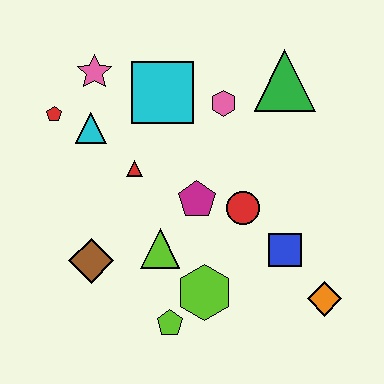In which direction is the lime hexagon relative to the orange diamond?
The lime hexagon is to the left of the orange diamond.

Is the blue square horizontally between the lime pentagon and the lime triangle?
No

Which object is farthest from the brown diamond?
The green triangle is farthest from the brown diamond.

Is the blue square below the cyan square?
Yes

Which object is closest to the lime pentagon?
The lime hexagon is closest to the lime pentagon.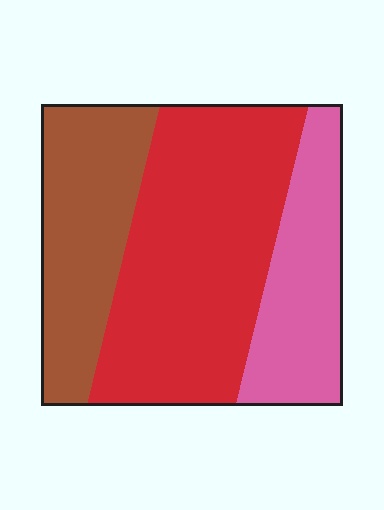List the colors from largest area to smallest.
From largest to smallest: red, brown, pink.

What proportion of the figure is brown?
Brown covers about 25% of the figure.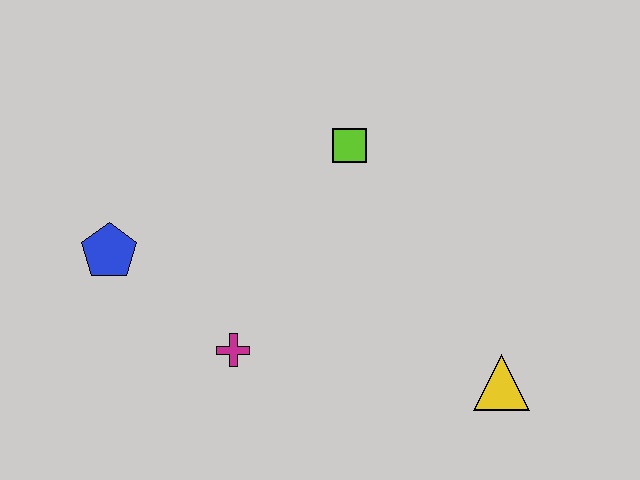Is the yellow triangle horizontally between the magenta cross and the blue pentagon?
No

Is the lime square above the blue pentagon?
Yes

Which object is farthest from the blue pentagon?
The yellow triangle is farthest from the blue pentagon.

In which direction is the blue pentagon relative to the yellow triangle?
The blue pentagon is to the left of the yellow triangle.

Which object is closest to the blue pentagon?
The magenta cross is closest to the blue pentagon.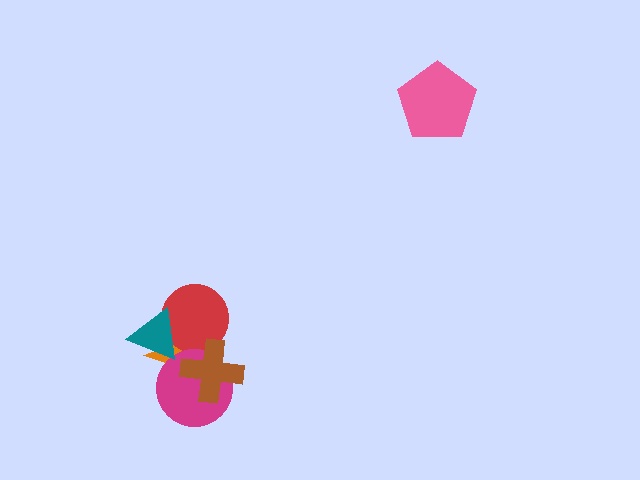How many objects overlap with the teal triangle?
2 objects overlap with the teal triangle.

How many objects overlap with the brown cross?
3 objects overlap with the brown cross.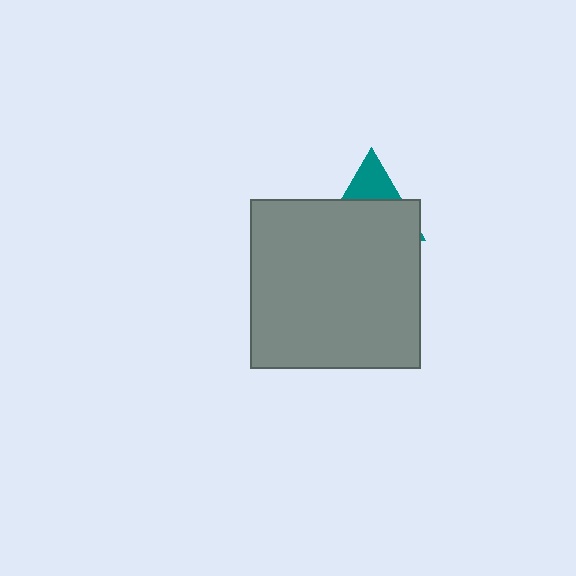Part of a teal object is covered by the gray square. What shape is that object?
It is a triangle.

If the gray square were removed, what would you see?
You would see the complete teal triangle.